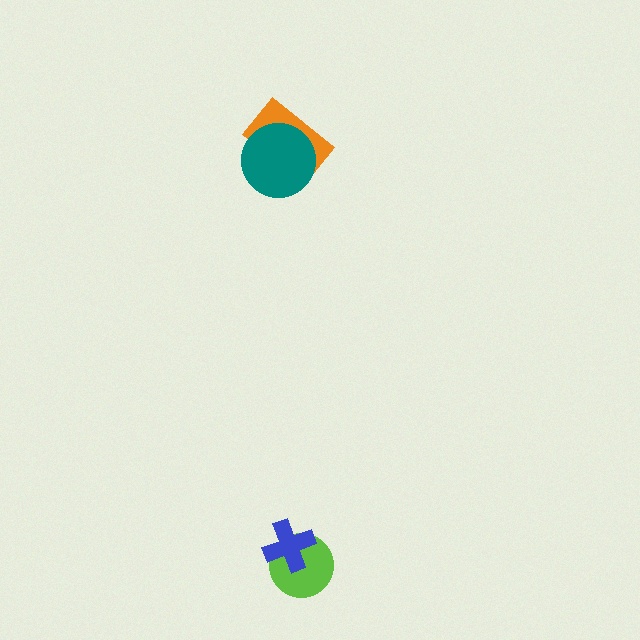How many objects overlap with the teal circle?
1 object overlaps with the teal circle.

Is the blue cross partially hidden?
No, no other shape covers it.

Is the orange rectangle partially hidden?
Yes, it is partially covered by another shape.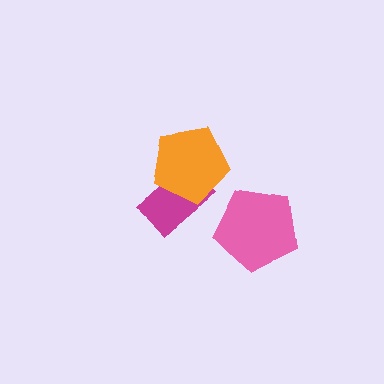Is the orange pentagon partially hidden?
No, no other shape covers it.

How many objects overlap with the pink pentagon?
0 objects overlap with the pink pentagon.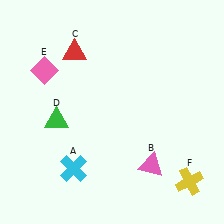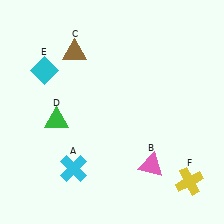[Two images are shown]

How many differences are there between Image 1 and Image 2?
There are 2 differences between the two images.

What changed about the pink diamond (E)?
In Image 1, E is pink. In Image 2, it changed to cyan.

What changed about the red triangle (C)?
In Image 1, C is red. In Image 2, it changed to brown.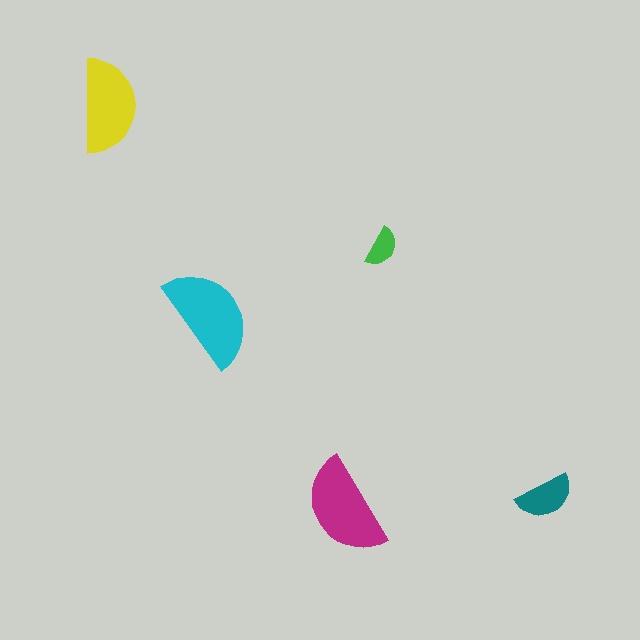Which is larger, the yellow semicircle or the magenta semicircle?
The magenta one.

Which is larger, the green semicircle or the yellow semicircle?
The yellow one.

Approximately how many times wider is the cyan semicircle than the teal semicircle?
About 2 times wider.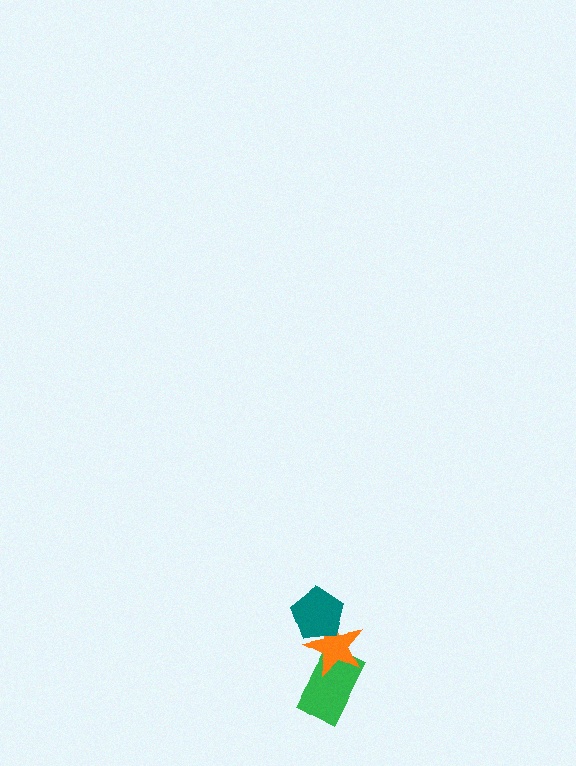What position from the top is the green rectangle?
The green rectangle is 3rd from the top.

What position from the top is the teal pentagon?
The teal pentagon is 1st from the top.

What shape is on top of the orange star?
The teal pentagon is on top of the orange star.